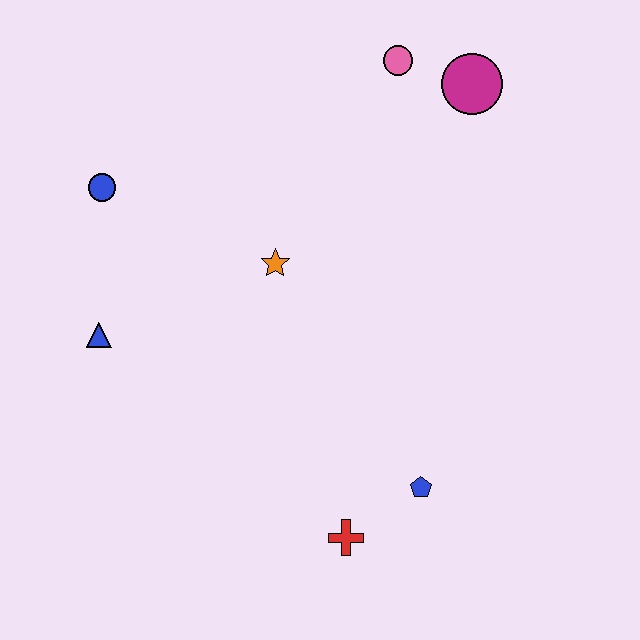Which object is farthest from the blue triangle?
The magenta circle is farthest from the blue triangle.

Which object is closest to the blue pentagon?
The red cross is closest to the blue pentagon.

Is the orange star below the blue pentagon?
No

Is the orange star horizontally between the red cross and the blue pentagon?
No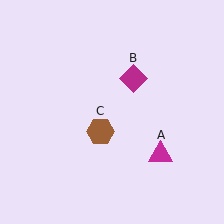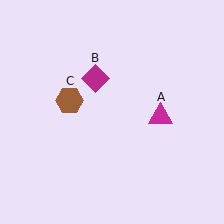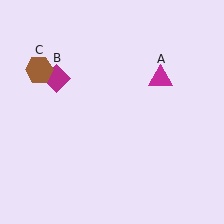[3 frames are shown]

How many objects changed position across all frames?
3 objects changed position: magenta triangle (object A), magenta diamond (object B), brown hexagon (object C).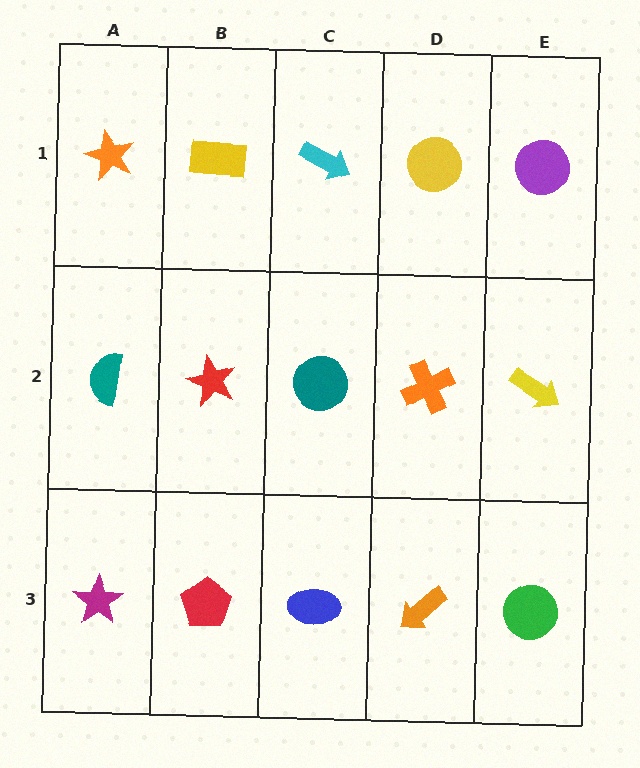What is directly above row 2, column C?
A cyan arrow.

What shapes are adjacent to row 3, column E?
A yellow arrow (row 2, column E), an orange arrow (row 3, column D).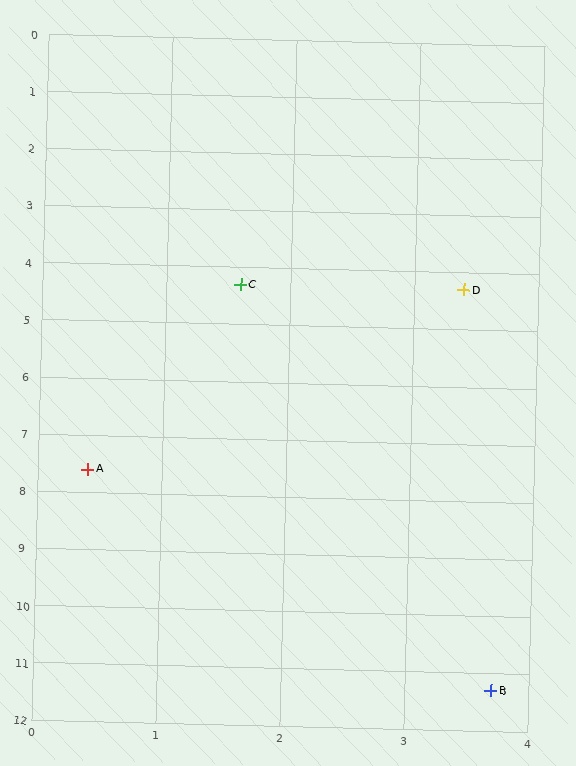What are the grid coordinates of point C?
Point C is at approximately (1.6, 4.3).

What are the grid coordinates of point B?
Point B is at approximately (3.7, 11.3).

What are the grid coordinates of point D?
Point D is at approximately (3.4, 4.3).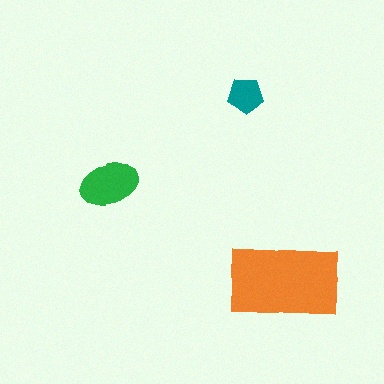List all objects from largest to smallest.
The orange rectangle, the green ellipse, the teal pentagon.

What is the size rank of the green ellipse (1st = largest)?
2nd.